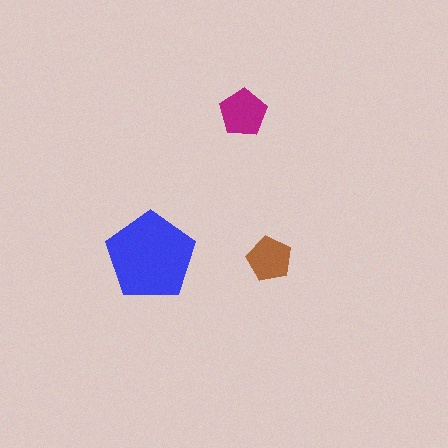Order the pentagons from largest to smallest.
the blue one, the magenta one, the brown one.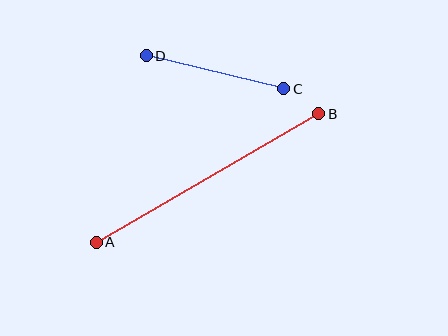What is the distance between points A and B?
The distance is approximately 257 pixels.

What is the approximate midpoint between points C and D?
The midpoint is at approximately (215, 72) pixels.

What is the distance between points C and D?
The distance is approximately 141 pixels.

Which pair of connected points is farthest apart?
Points A and B are farthest apart.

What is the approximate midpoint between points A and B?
The midpoint is at approximately (207, 178) pixels.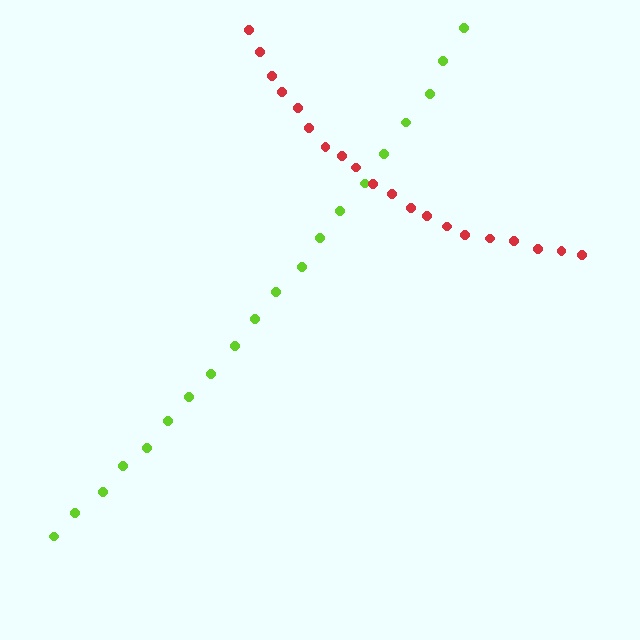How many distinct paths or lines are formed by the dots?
There are 2 distinct paths.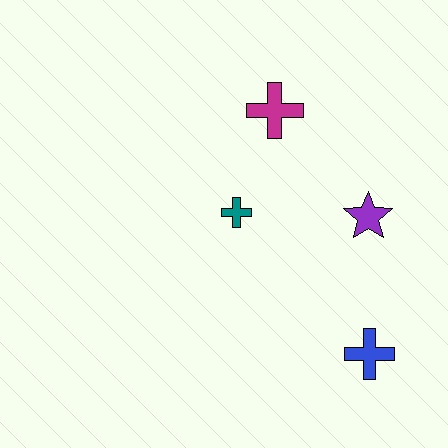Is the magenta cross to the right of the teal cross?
Yes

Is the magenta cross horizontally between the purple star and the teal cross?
Yes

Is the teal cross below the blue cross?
No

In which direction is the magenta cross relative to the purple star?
The magenta cross is above the purple star.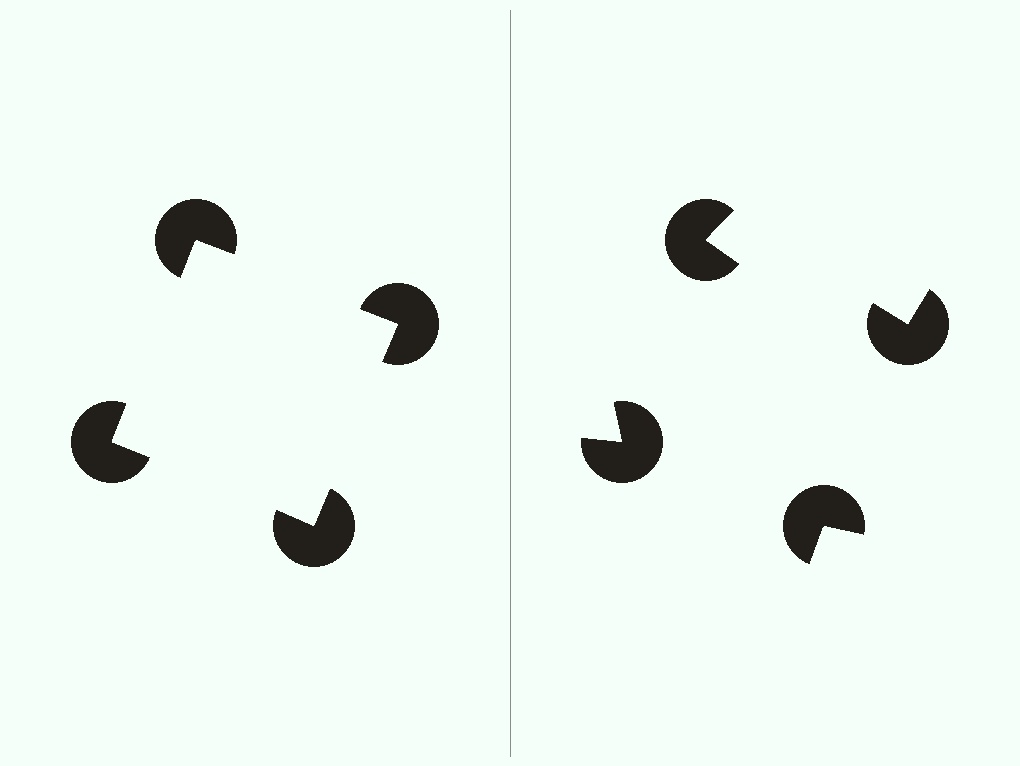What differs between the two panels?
The pac-man discs are positioned identically on both sides; only the wedge orientations differ. On the left they align to a square; on the right they are misaligned.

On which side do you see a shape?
An illusory square appears on the left side. On the right side the wedge cuts are rotated, so no coherent shape forms.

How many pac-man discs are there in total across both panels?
8 — 4 on each side.